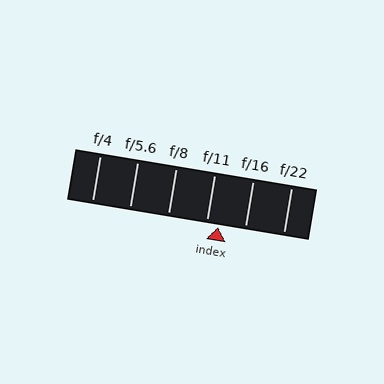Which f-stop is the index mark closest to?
The index mark is closest to f/11.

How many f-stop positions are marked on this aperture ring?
There are 6 f-stop positions marked.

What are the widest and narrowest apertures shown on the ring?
The widest aperture shown is f/4 and the narrowest is f/22.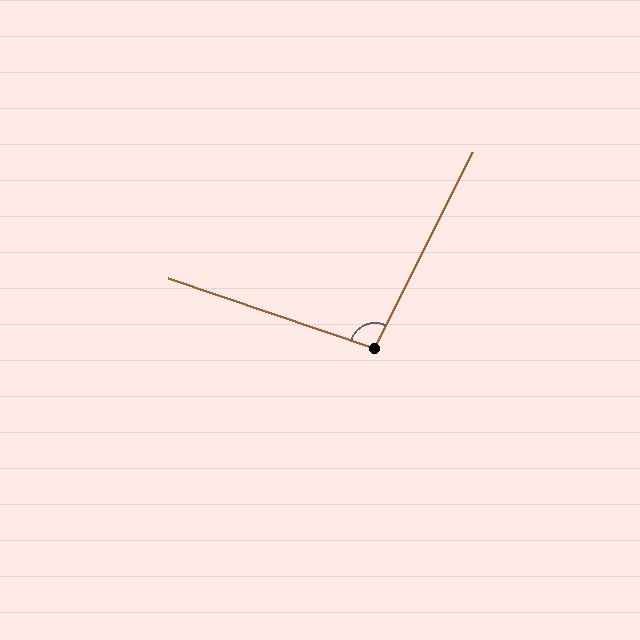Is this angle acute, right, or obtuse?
It is obtuse.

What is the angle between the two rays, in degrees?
Approximately 98 degrees.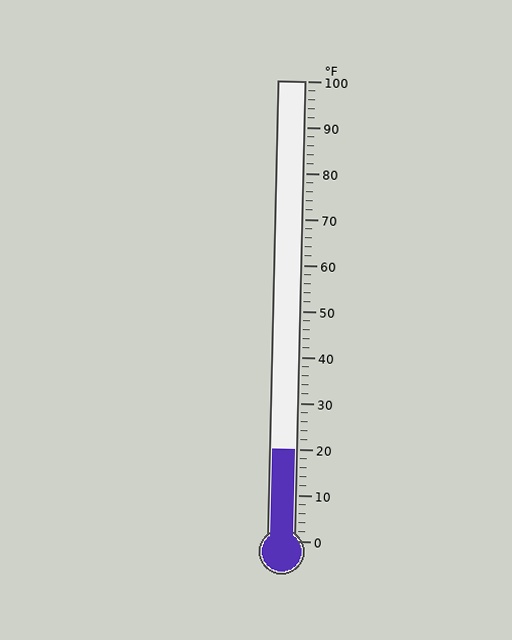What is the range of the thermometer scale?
The thermometer scale ranges from 0°F to 100°F.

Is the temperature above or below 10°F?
The temperature is above 10°F.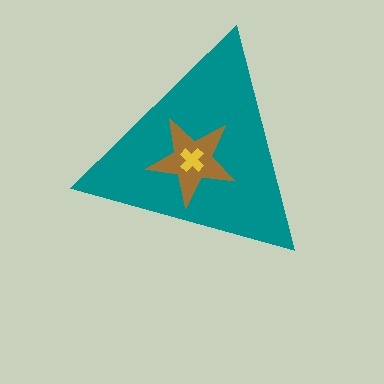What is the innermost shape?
The yellow cross.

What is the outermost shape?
The teal triangle.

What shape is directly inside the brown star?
The yellow cross.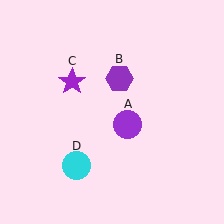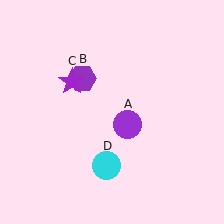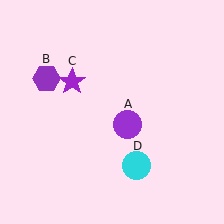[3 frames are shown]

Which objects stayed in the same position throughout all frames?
Purple circle (object A) and purple star (object C) remained stationary.